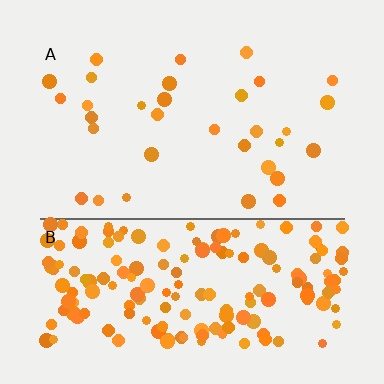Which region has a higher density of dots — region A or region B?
B (the bottom).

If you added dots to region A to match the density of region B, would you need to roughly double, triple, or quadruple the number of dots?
Approximately quadruple.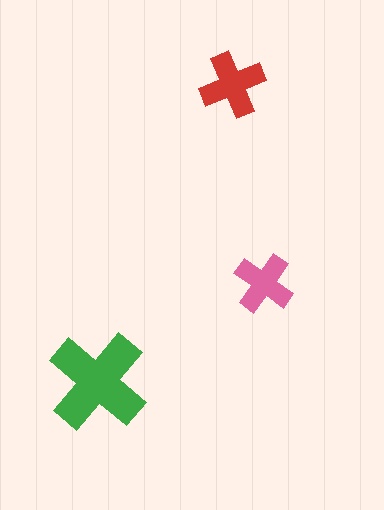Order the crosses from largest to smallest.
the green one, the red one, the pink one.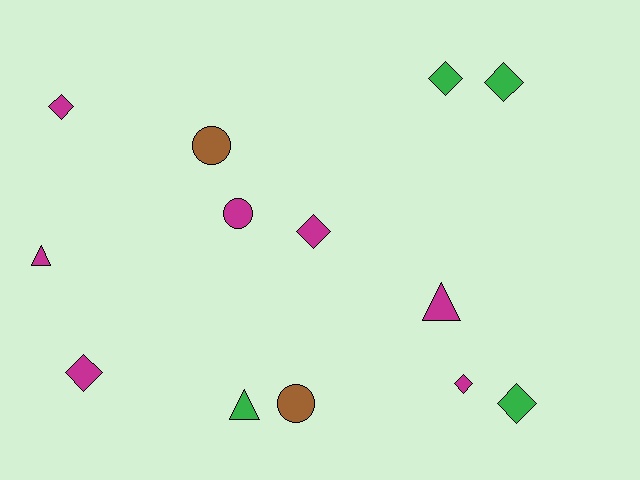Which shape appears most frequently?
Diamond, with 7 objects.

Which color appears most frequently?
Magenta, with 7 objects.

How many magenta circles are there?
There is 1 magenta circle.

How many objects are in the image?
There are 13 objects.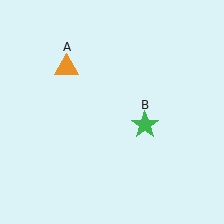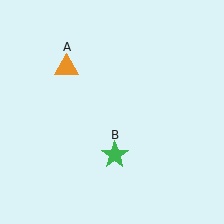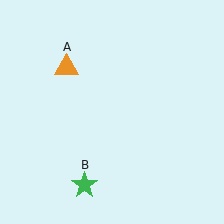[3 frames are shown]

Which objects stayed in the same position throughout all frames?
Orange triangle (object A) remained stationary.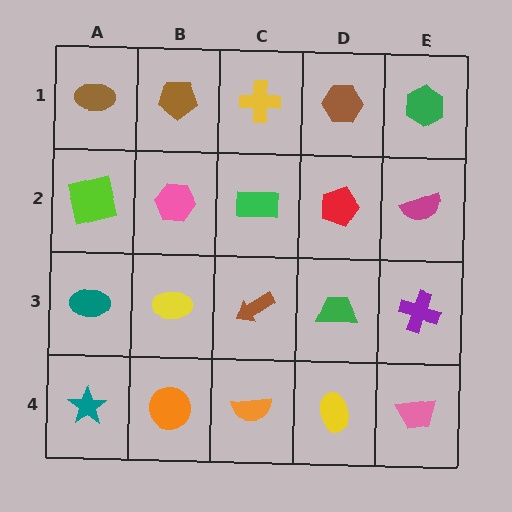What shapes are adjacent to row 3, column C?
A green rectangle (row 2, column C), an orange semicircle (row 4, column C), a yellow ellipse (row 3, column B), a green trapezoid (row 3, column D).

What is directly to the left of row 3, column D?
A brown arrow.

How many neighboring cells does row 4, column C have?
3.